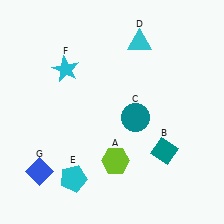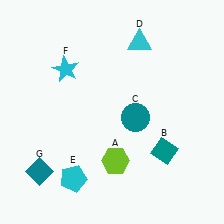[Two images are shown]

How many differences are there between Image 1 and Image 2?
There is 1 difference between the two images.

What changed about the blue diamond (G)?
In Image 1, G is blue. In Image 2, it changed to teal.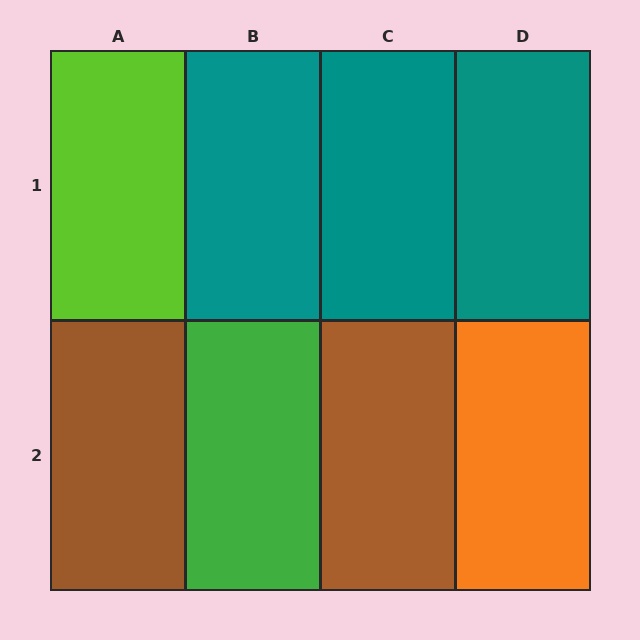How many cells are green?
1 cell is green.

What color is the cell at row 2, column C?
Brown.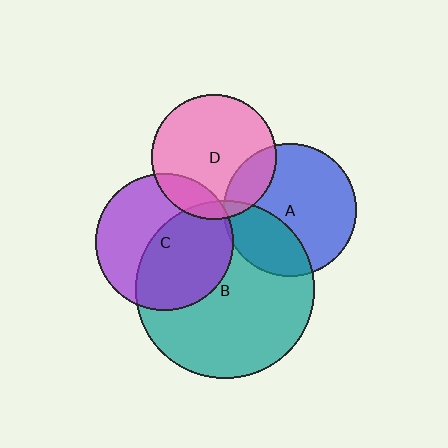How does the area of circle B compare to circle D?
Approximately 2.1 times.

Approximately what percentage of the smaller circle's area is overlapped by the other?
Approximately 5%.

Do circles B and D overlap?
Yes.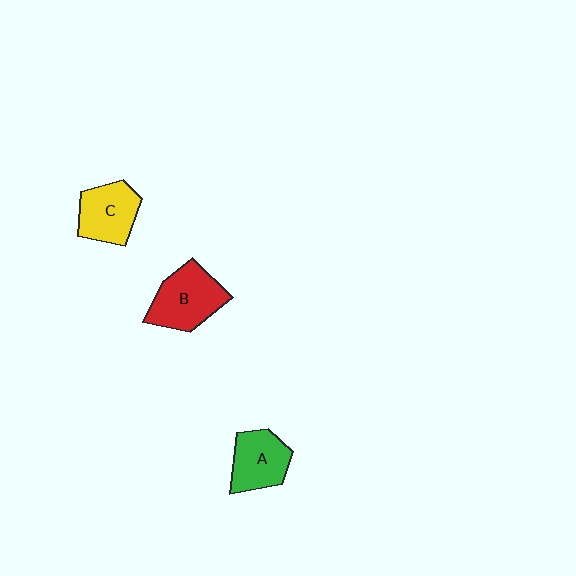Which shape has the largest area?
Shape B (red).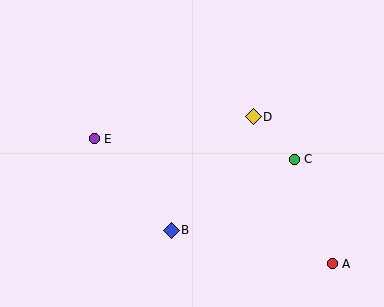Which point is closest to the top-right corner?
Point D is closest to the top-right corner.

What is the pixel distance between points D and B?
The distance between D and B is 140 pixels.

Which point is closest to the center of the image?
Point D at (253, 117) is closest to the center.